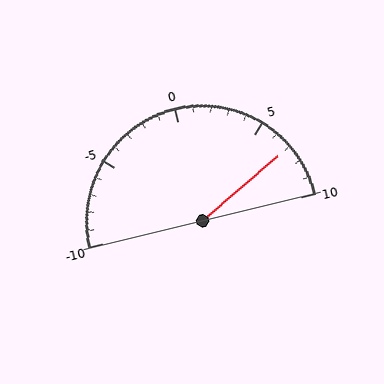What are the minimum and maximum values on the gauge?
The gauge ranges from -10 to 10.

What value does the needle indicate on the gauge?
The needle indicates approximately 7.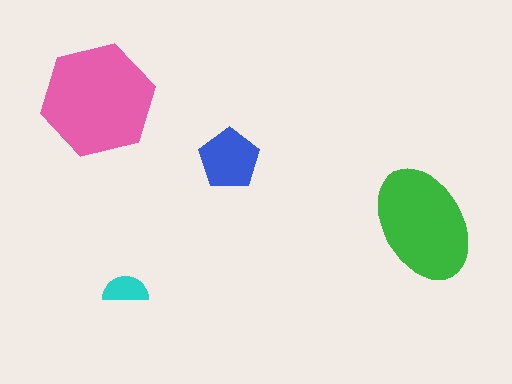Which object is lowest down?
The cyan semicircle is bottommost.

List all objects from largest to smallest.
The pink hexagon, the green ellipse, the blue pentagon, the cyan semicircle.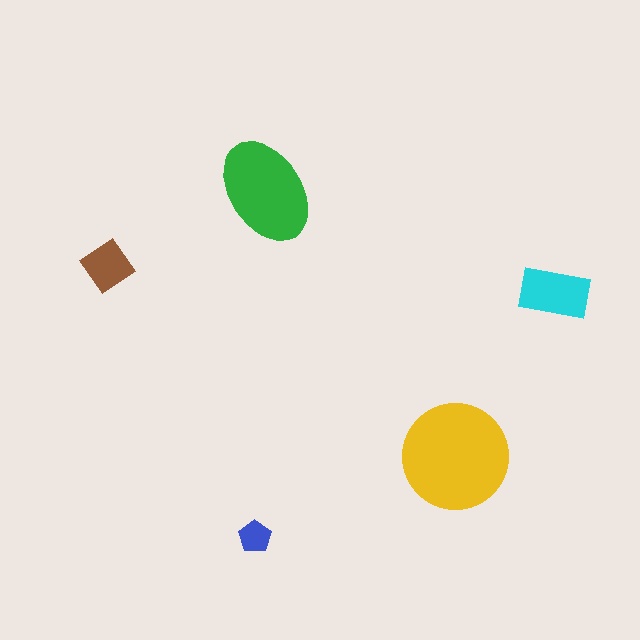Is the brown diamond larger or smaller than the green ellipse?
Smaller.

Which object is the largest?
The yellow circle.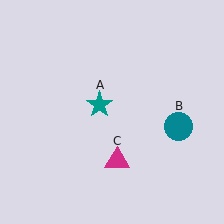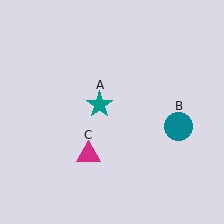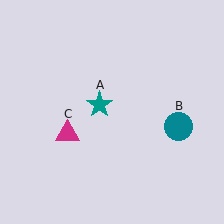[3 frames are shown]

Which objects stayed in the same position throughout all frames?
Teal star (object A) and teal circle (object B) remained stationary.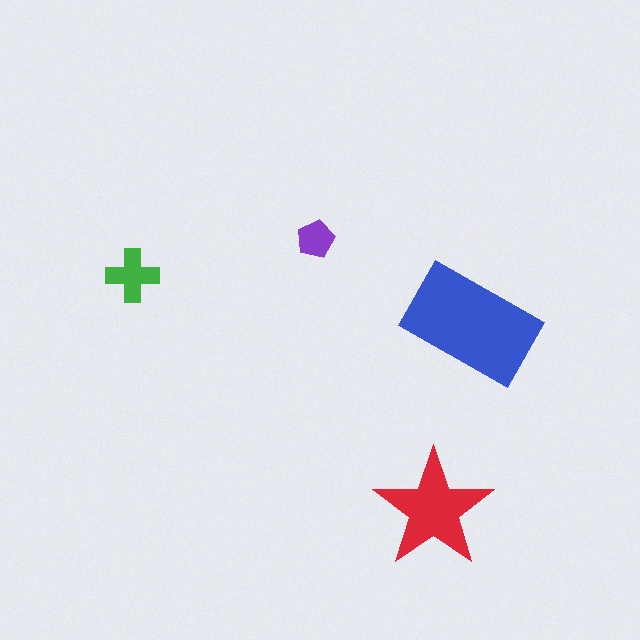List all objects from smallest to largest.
The purple pentagon, the green cross, the red star, the blue rectangle.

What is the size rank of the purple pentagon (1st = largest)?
4th.